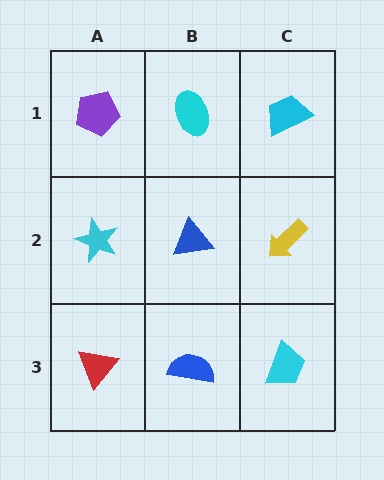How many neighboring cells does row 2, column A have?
3.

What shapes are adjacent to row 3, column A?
A cyan star (row 2, column A), a blue semicircle (row 3, column B).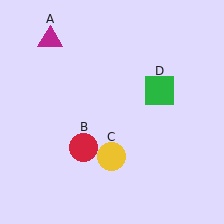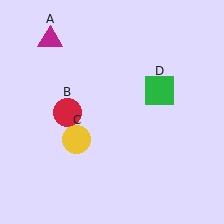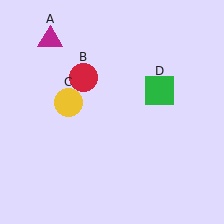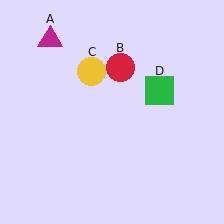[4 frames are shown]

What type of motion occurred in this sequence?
The red circle (object B), yellow circle (object C) rotated clockwise around the center of the scene.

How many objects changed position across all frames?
2 objects changed position: red circle (object B), yellow circle (object C).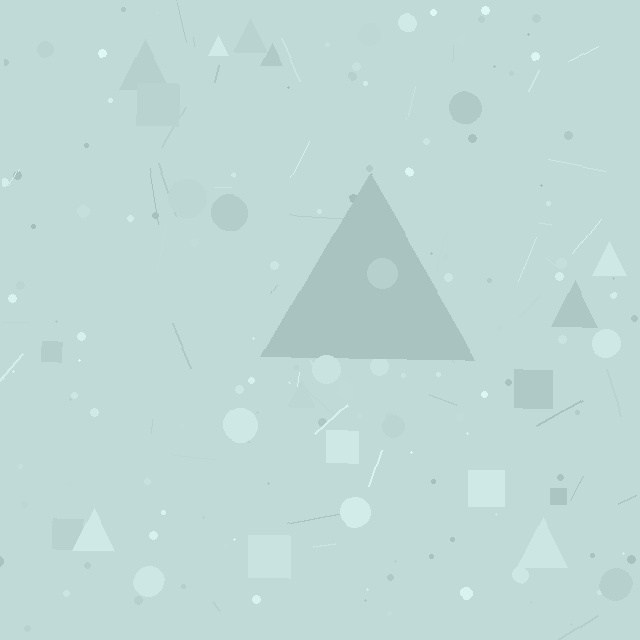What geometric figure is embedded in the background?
A triangle is embedded in the background.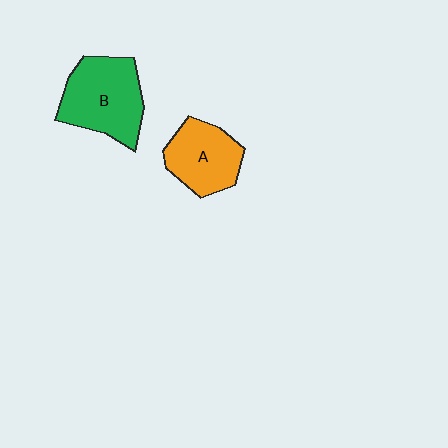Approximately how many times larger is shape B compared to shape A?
Approximately 1.3 times.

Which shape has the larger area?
Shape B (green).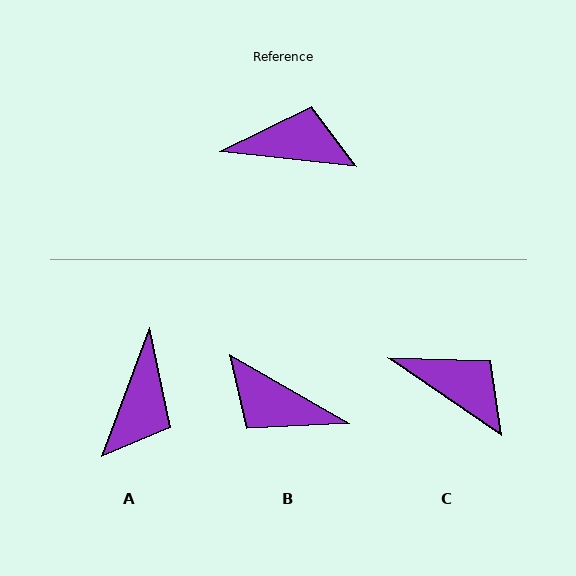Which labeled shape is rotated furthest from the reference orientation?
B, about 157 degrees away.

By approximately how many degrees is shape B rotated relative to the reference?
Approximately 157 degrees counter-clockwise.